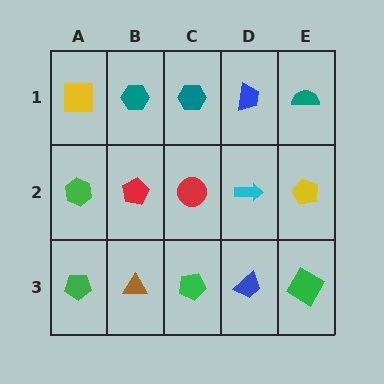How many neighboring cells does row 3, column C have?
3.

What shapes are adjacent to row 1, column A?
A green hexagon (row 2, column A), a teal hexagon (row 1, column B).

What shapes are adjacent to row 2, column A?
A yellow square (row 1, column A), a green pentagon (row 3, column A), a red pentagon (row 2, column B).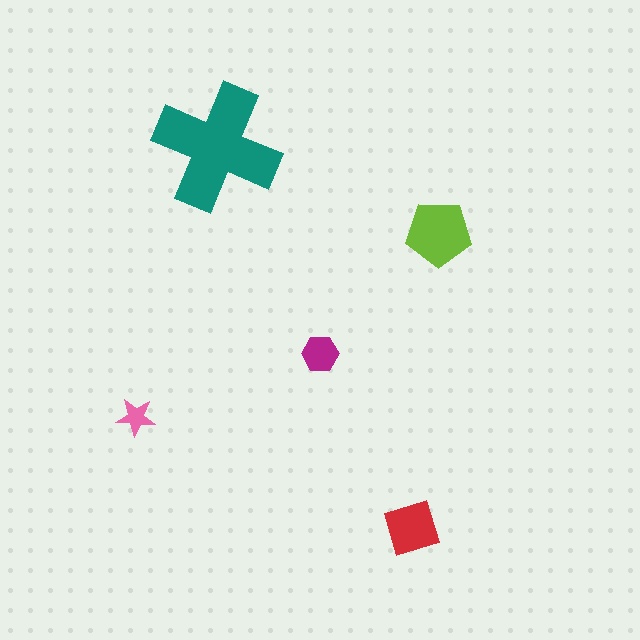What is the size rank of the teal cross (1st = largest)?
1st.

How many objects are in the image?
There are 5 objects in the image.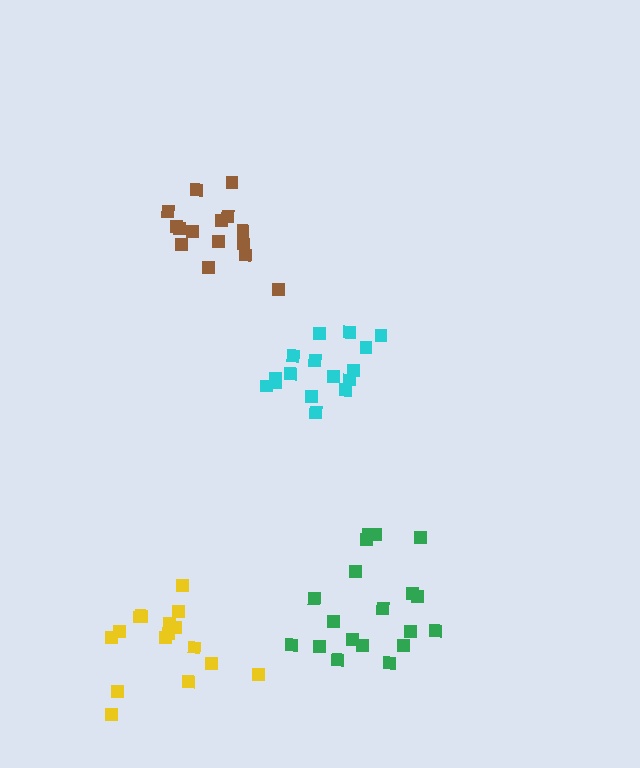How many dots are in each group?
Group 1: 15 dots, Group 2: 16 dots, Group 3: 19 dots, Group 4: 16 dots (66 total).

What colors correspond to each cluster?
The clusters are colored: brown, yellow, green, cyan.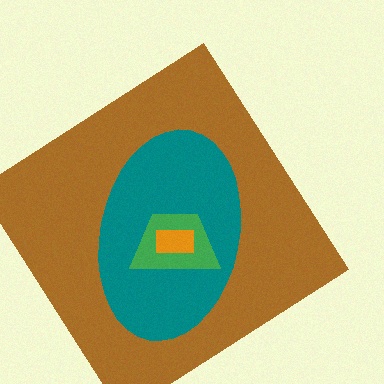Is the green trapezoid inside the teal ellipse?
Yes.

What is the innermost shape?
The orange rectangle.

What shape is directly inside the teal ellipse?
The green trapezoid.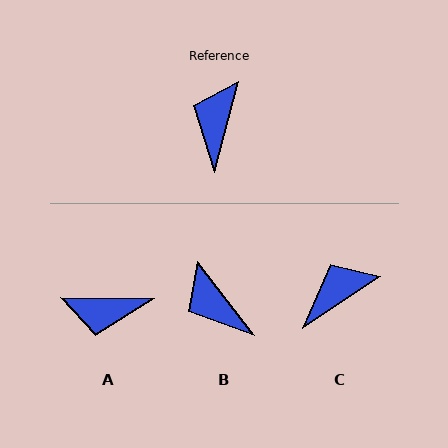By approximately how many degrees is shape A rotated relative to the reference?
Approximately 105 degrees counter-clockwise.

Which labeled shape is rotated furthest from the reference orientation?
A, about 105 degrees away.